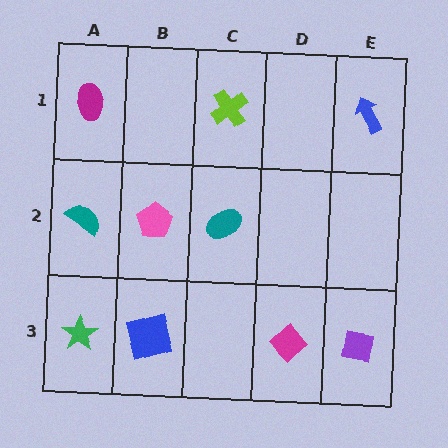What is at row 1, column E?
A blue arrow.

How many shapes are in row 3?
4 shapes.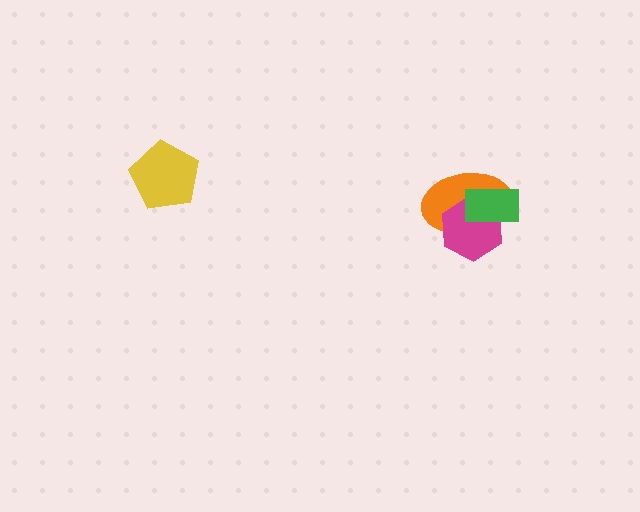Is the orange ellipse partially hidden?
Yes, it is partially covered by another shape.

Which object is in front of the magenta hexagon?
The green rectangle is in front of the magenta hexagon.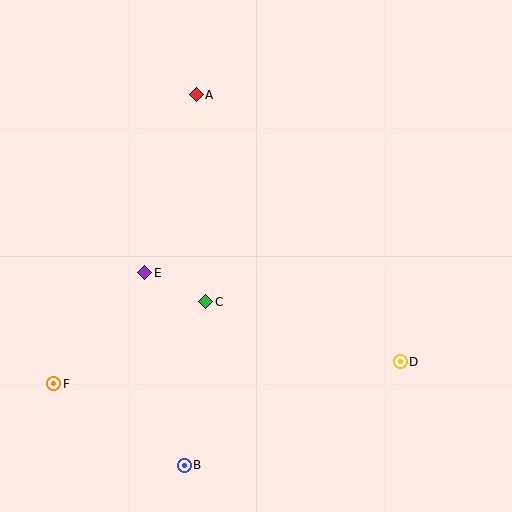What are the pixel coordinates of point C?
Point C is at (206, 302).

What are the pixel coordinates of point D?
Point D is at (400, 362).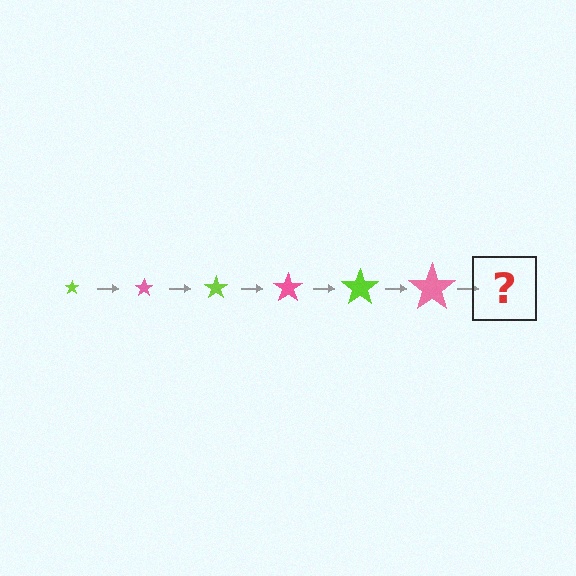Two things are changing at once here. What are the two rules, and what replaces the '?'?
The two rules are that the star grows larger each step and the color cycles through lime and pink. The '?' should be a lime star, larger than the previous one.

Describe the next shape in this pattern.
It should be a lime star, larger than the previous one.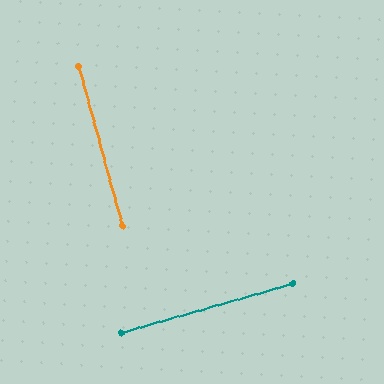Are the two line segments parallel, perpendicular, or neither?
Perpendicular — they meet at approximately 90°.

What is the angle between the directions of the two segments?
Approximately 90 degrees.